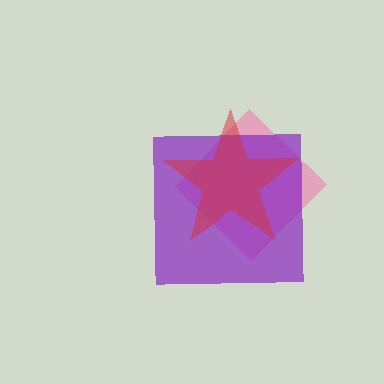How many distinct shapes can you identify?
There are 3 distinct shapes: a pink diamond, a purple square, a red star.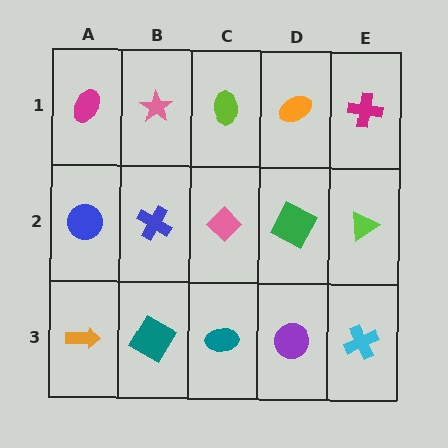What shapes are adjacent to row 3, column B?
A blue cross (row 2, column B), an orange arrow (row 3, column A), a teal ellipse (row 3, column C).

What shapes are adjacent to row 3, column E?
A lime triangle (row 2, column E), a purple circle (row 3, column D).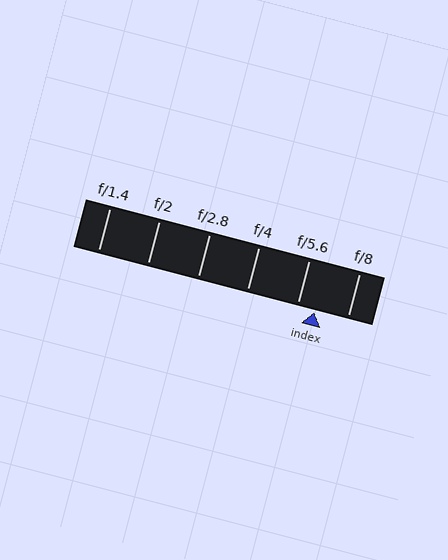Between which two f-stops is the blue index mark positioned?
The index mark is between f/5.6 and f/8.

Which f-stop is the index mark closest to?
The index mark is closest to f/5.6.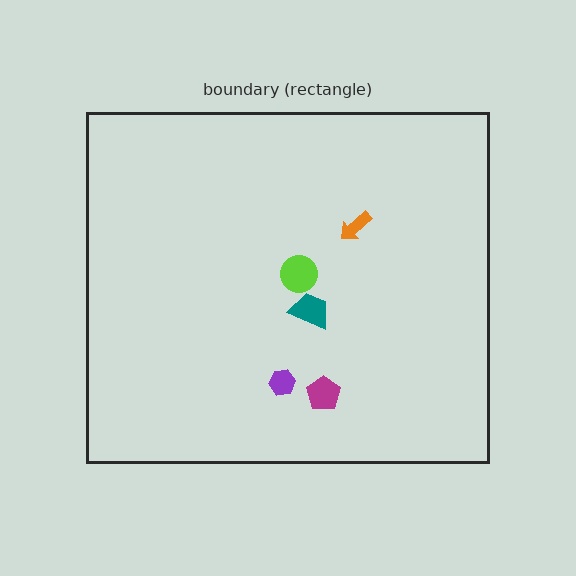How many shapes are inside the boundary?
5 inside, 0 outside.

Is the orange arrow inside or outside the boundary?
Inside.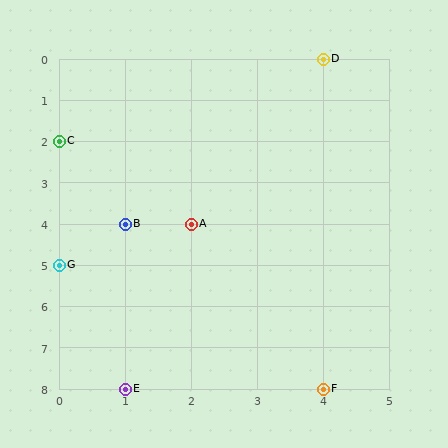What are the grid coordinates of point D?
Point D is at grid coordinates (4, 0).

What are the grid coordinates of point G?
Point G is at grid coordinates (0, 5).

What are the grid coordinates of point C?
Point C is at grid coordinates (0, 2).